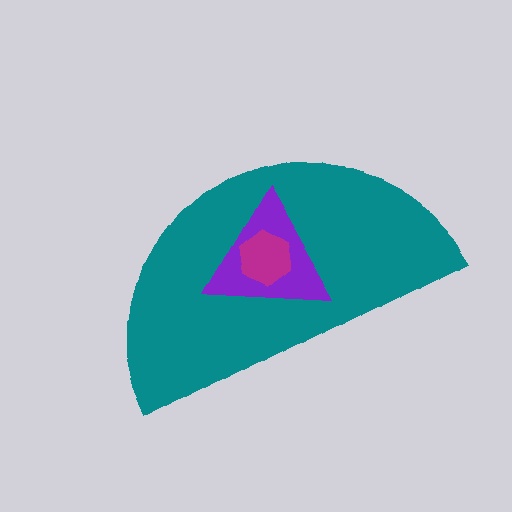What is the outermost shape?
The teal semicircle.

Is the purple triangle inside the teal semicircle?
Yes.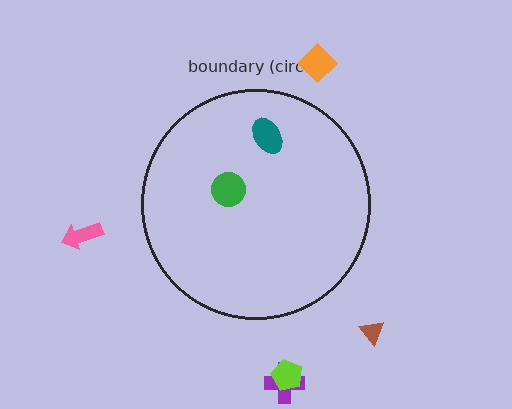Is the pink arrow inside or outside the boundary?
Outside.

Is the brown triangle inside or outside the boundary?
Outside.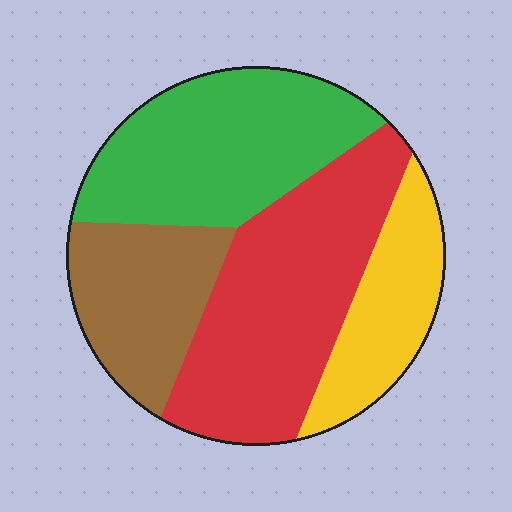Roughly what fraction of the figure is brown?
Brown covers roughly 20% of the figure.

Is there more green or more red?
Red.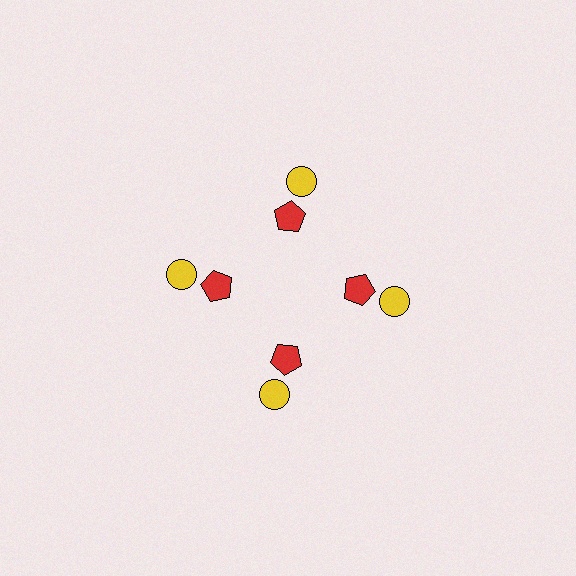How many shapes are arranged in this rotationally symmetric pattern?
There are 8 shapes, arranged in 4 groups of 2.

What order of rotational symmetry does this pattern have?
This pattern has 4-fold rotational symmetry.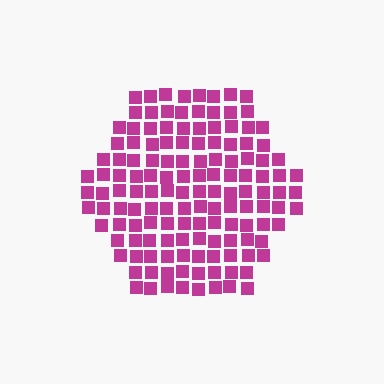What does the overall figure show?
The overall figure shows a hexagon.